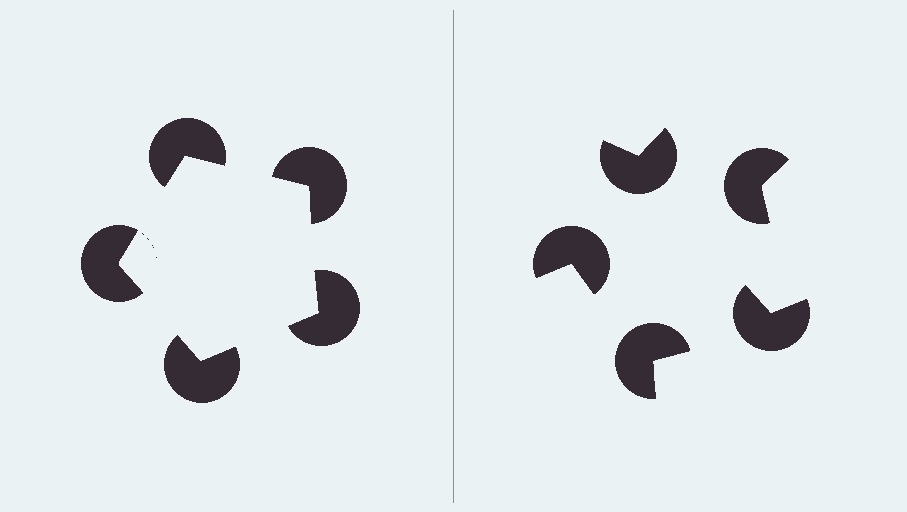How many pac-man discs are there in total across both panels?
10 — 5 on each side.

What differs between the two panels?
The pac-man discs are positioned identically on both sides; only the wedge orientations differ. On the left they align to a pentagon; on the right they are misaligned.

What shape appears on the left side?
An illusory pentagon.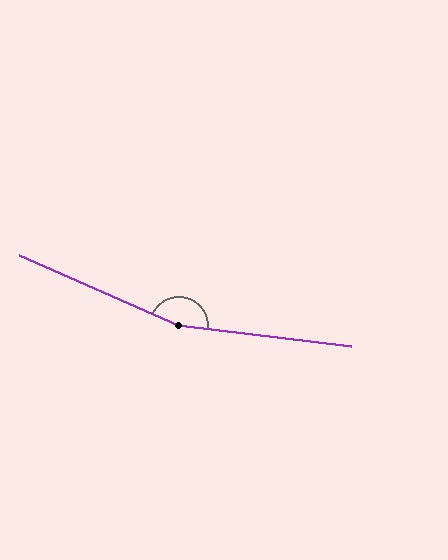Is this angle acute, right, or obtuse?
It is obtuse.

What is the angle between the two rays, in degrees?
Approximately 163 degrees.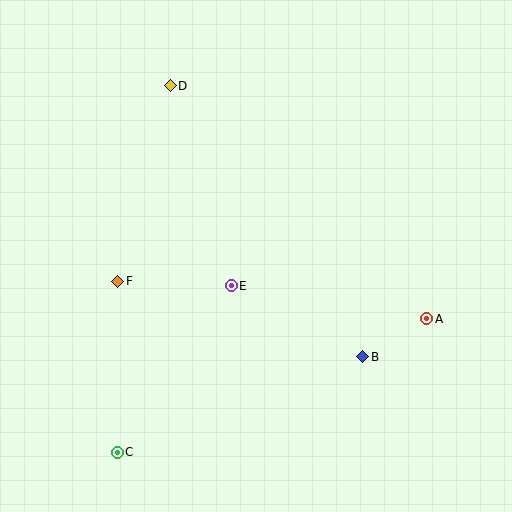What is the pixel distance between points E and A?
The distance between E and A is 198 pixels.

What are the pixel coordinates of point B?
Point B is at (363, 357).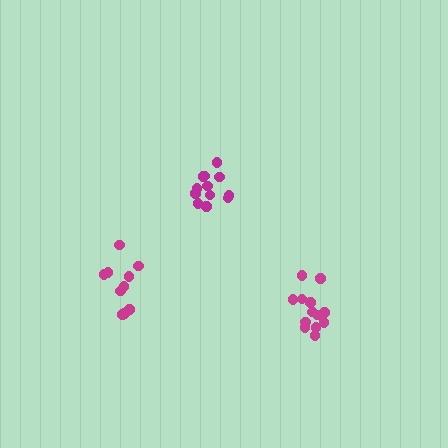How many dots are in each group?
Group 1: 10 dots, Group 2: 13 dots, Group 3: 12 dots (35 total).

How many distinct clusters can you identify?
There are 3 distinct clusters.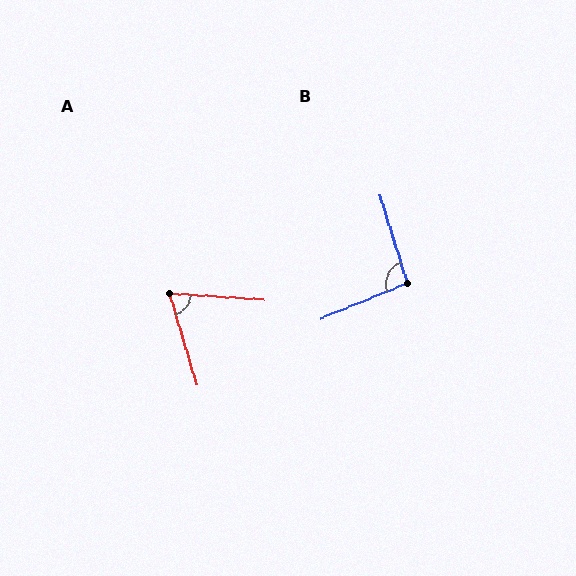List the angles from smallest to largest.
A (70°), B (95°).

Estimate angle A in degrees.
Approximately 70 degrees.